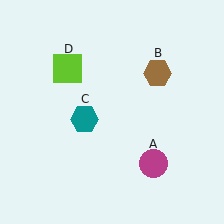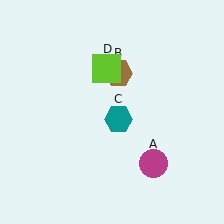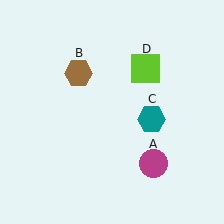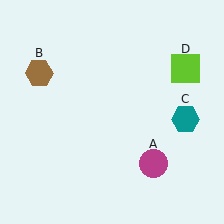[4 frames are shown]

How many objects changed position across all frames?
3 objects changed position: brown hexagon (object B), teal hexagon (object C), lime square (object D).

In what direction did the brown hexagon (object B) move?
The brown hexagon (object B) moved left.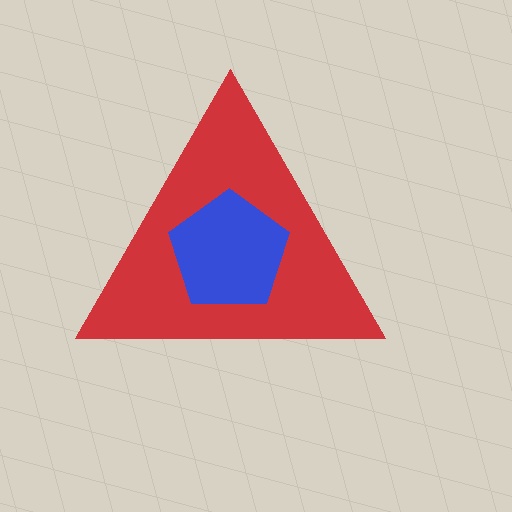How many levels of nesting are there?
2.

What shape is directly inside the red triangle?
The blue pentagon.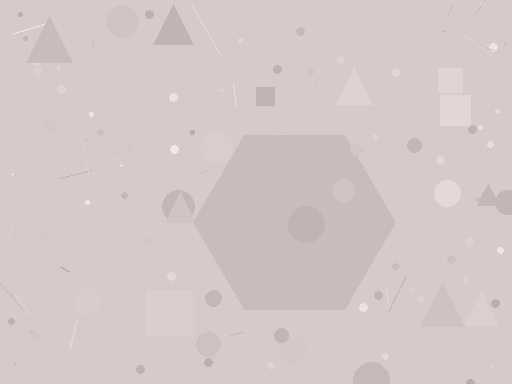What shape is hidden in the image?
A hexagon is hidden in the image.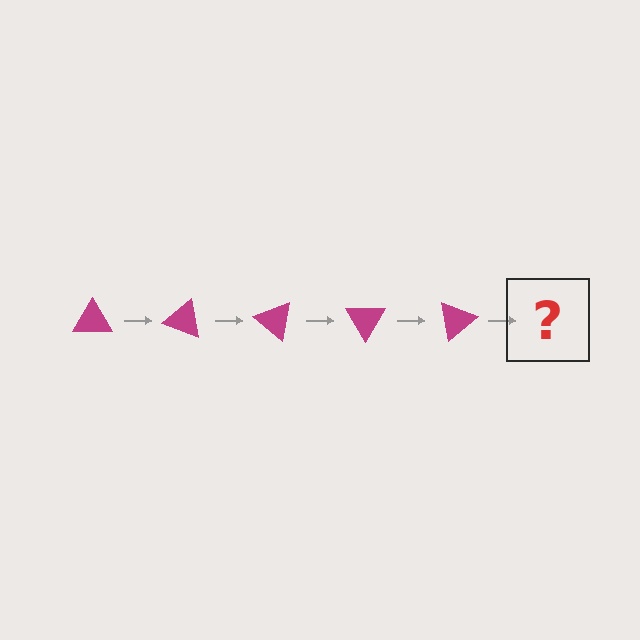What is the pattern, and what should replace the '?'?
The pattern is that the triangle rotates 20 degrees each step. The '?' should be a magenta triangle rotated 100 degrees.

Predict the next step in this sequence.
The next step is a magenta triangle rotated 100 degrees.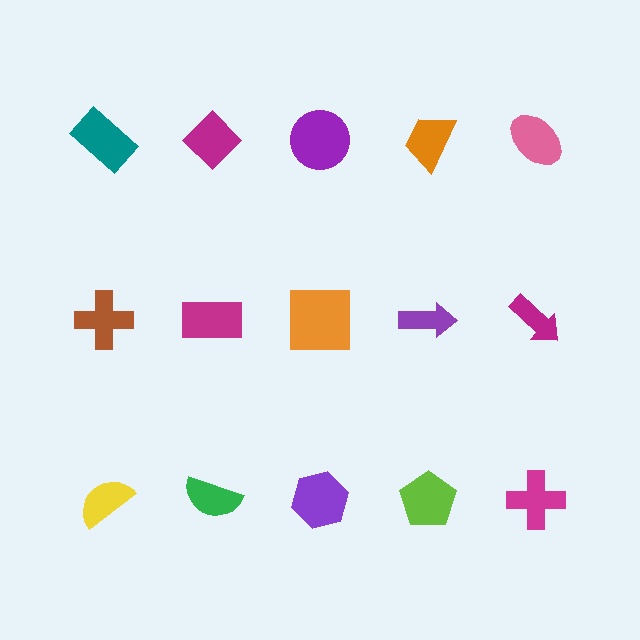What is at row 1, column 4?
An orange trapezoid.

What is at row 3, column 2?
A green semicircle.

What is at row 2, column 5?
A magenta arrow.